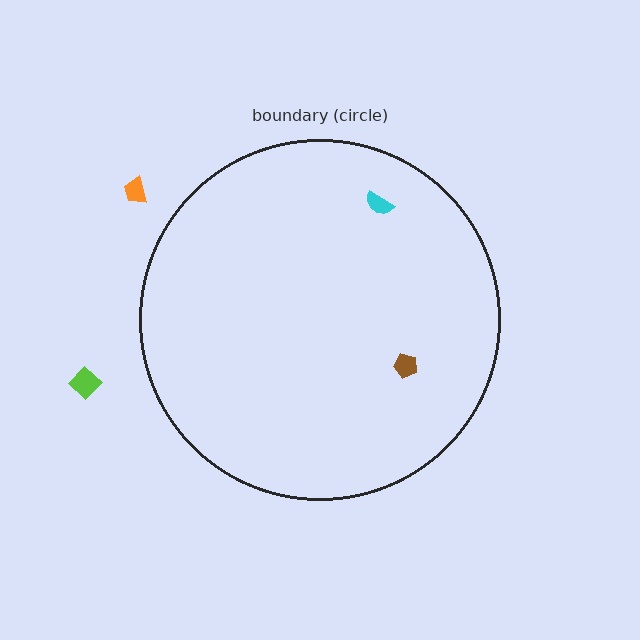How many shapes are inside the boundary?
2 inside, 2 outside.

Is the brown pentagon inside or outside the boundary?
Inside.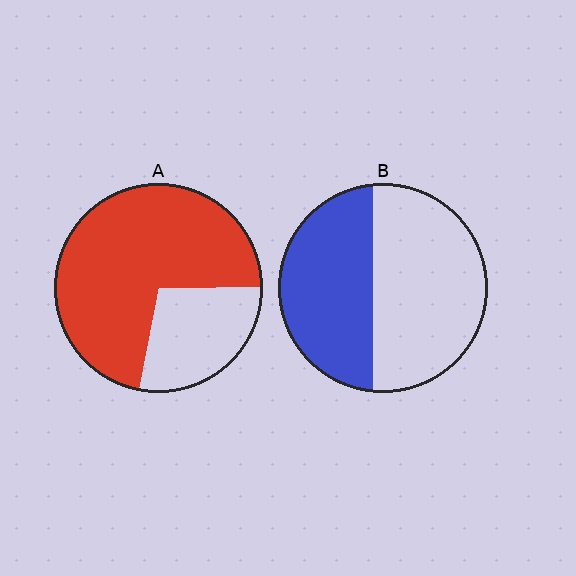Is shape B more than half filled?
No.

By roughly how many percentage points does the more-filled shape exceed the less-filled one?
By roughly 30 percentage points (A over B).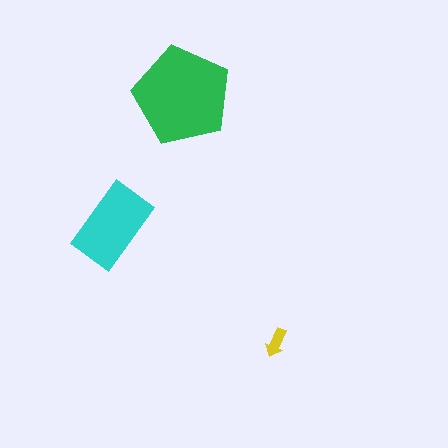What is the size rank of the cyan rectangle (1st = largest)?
2nd.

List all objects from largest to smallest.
The green pentagon, the cyan rectangle, the yellow arrow.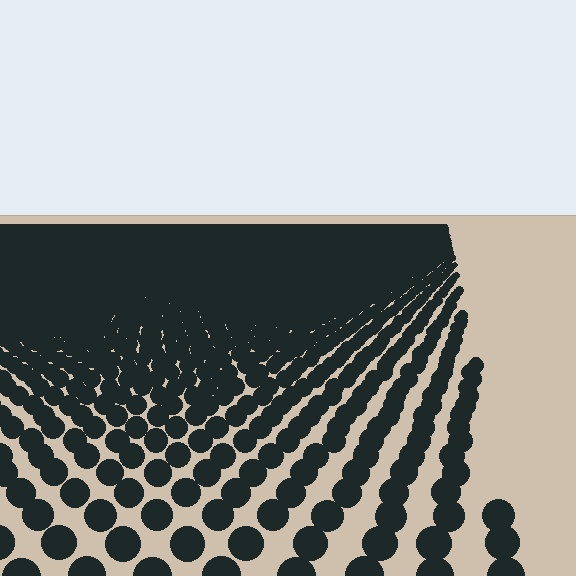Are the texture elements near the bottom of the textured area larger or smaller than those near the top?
Larger. Near the bottom, elements are closer to the viewer and appear at a bigger on-screen size.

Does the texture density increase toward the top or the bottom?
Density increases toward the top.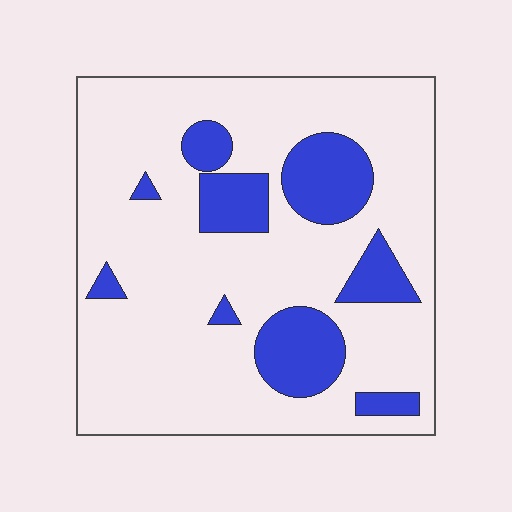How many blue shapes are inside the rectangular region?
9.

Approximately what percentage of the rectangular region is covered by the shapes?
Approximately 20%.